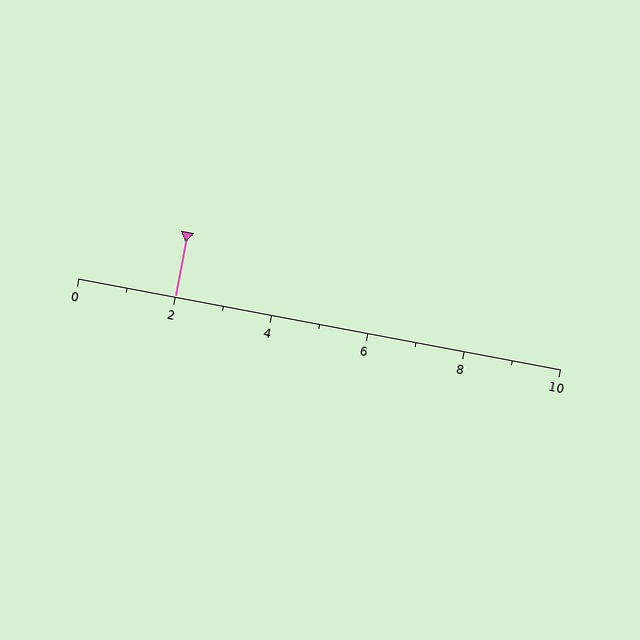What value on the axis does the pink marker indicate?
The marker indicates approximately 2.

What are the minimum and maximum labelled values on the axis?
The axis runs from 0 to 10.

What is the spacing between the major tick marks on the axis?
The major ticks are spaced 2 apart.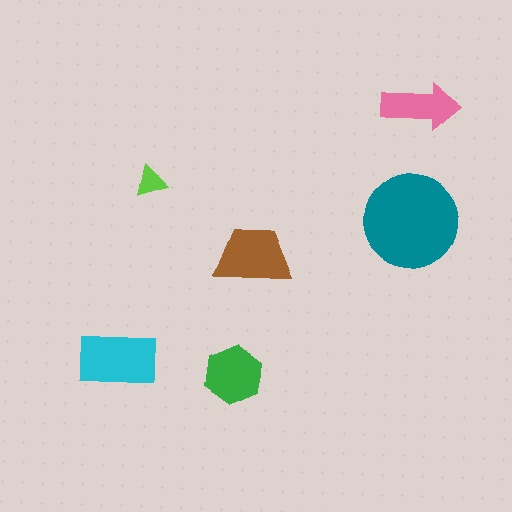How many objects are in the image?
There are 6 objects in the image.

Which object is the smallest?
The lime triangle.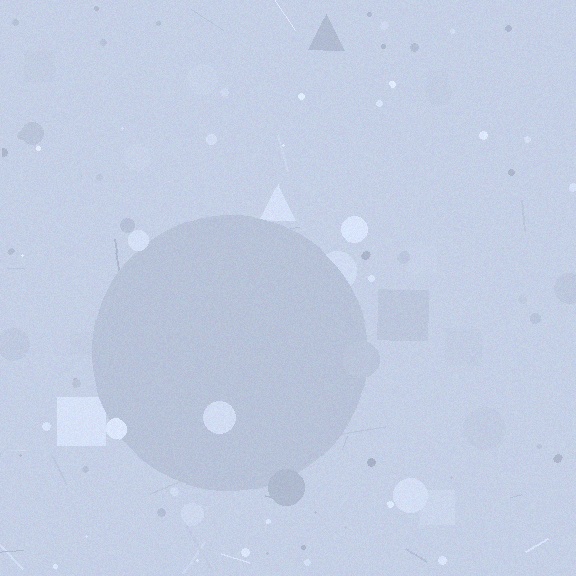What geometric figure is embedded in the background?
A circle is embedded in the background.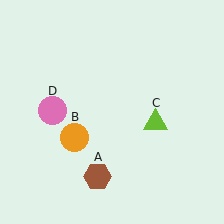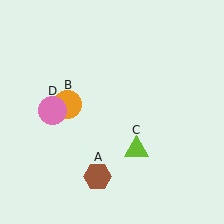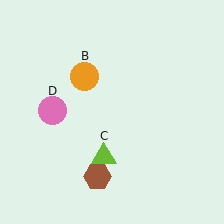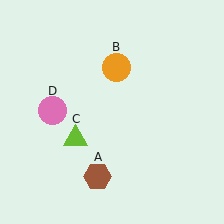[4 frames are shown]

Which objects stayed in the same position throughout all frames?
Brown hexagon (object A) and pink circle (object D) remained stationary.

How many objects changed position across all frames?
2 objects changed position: orange circle (object B), lime triangle (object C).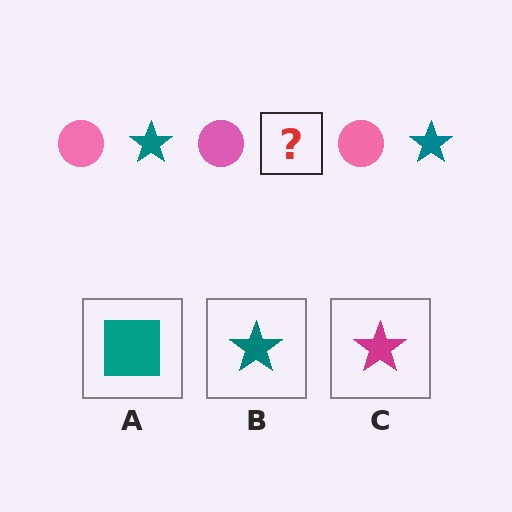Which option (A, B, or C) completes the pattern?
B.